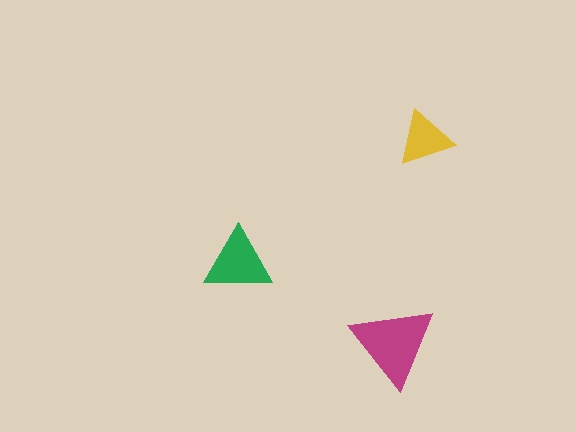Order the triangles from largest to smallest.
the magenta one, the green one, the yellow one.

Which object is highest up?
The yellow triangle is topmost.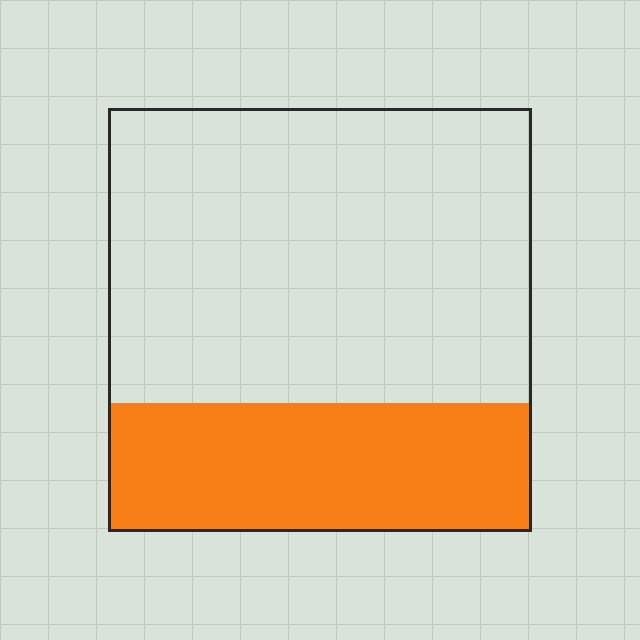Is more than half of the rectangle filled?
No.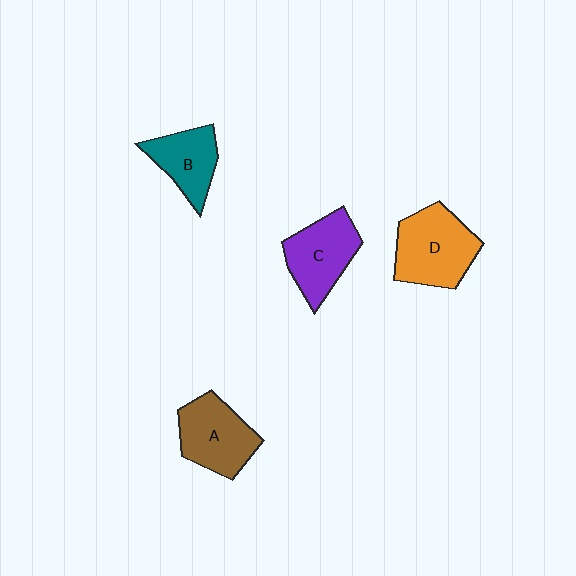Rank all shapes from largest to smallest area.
From largest to smallest: D (orange), A (brown), C (purple), B (teal).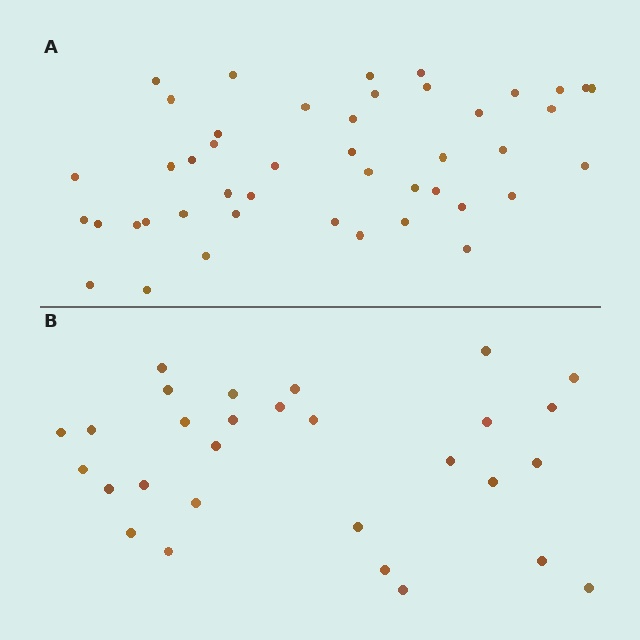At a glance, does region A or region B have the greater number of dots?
Region A (the top region) has more dots.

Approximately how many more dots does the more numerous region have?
Region A has approximately 15 more dots than region B.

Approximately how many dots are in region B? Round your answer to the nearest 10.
About 30 dots. (The exact count is 29, which rounds to 30.)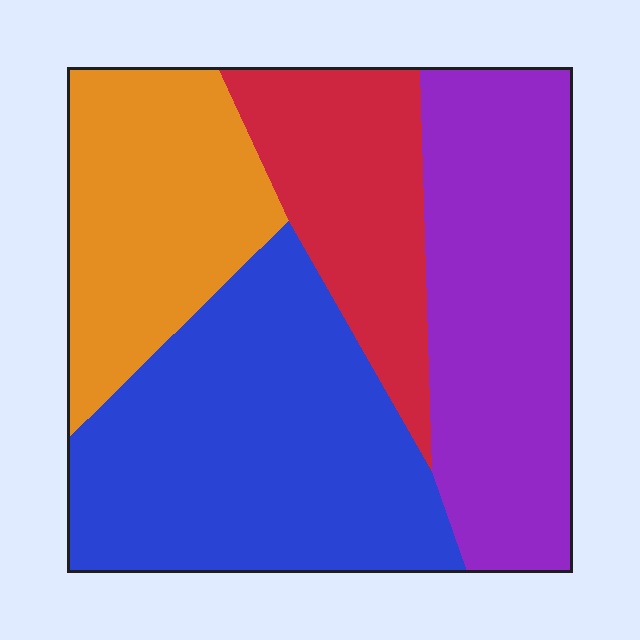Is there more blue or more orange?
Blue.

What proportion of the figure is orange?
Orange takes up about one fifth (1/5) of the figure.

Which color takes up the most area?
Blue, at roughly 35%.